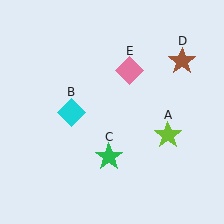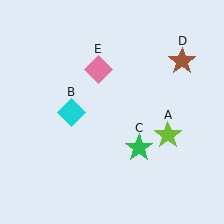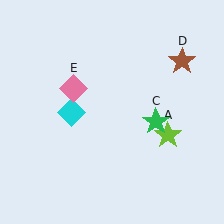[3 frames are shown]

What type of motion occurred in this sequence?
The green star (object C), pink diamond (object E) rotated counterclockwise around the center of the scene.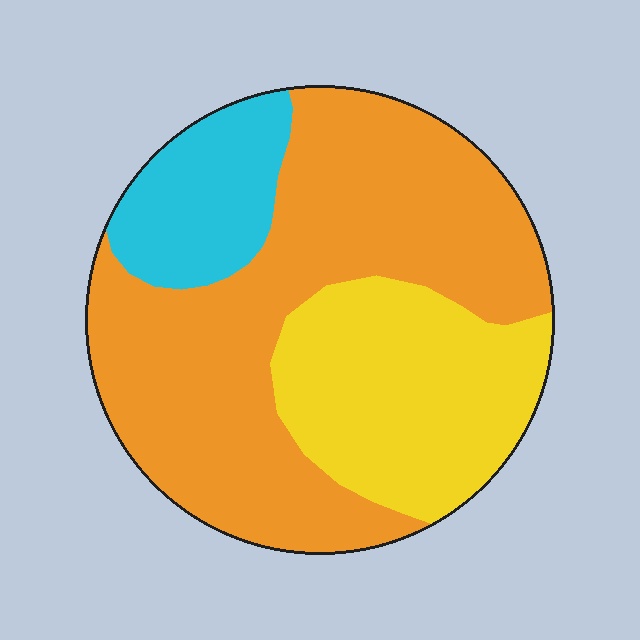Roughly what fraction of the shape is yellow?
Yellow covers roughly 30% of the shape.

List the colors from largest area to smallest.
From largest to smallest: orange, yellow, cyan.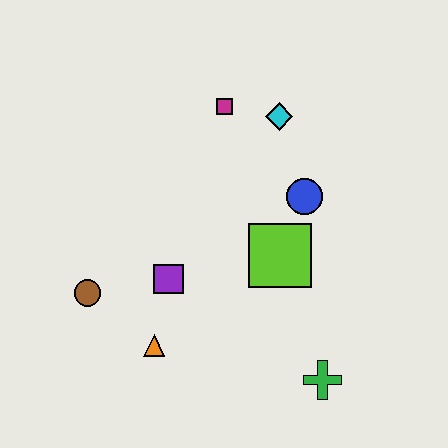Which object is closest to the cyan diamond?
The magenta square is closest to the cyan diamond.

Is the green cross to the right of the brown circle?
Yes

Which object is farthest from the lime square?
The brown circle is farthest from the lime square.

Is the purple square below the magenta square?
Yes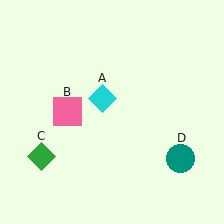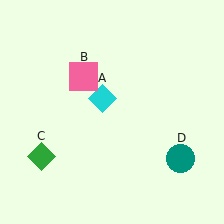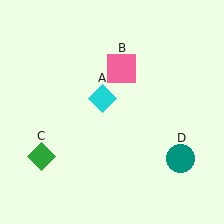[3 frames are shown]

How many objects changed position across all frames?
1 object changed position: pink square (object B).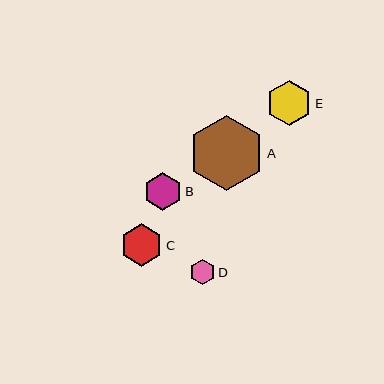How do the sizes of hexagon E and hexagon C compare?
Hexagon E and hexagon C are approximately the same size.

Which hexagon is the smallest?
Hexagon D is the smallest with a size of approximately 25 pixels.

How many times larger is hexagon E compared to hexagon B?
Hexagon E is approximately 1.2 times the size of hexagon B.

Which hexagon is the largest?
Hexagon A is the largest with a size of approximately 75 pixels.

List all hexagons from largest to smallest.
From largest to smallest: A, E, C, B, D.